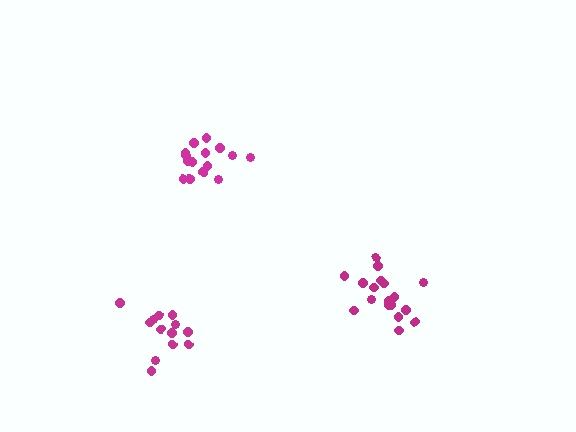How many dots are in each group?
Group 1: 13 dots, Group 2: 18 dots, Group 3: 15 dots (46 total).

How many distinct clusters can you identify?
There are 3 distinct clusters.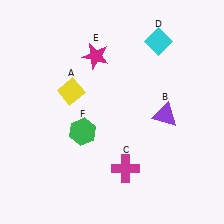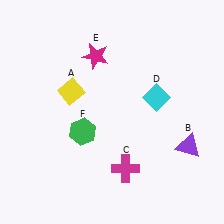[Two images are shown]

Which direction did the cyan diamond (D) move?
The cyan diamond (D) moved down.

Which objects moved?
The objects that moved are: the purple triangle (B), the cyan diamond (D).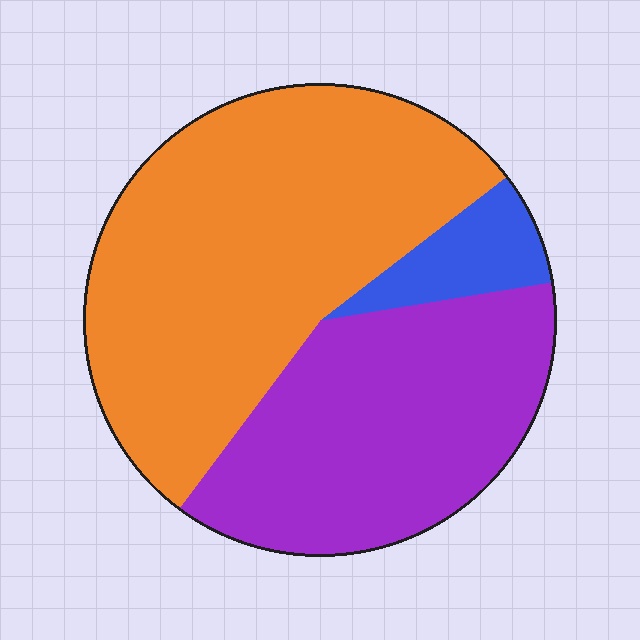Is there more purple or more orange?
Orange.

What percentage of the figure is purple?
Purple covers around 40% of the figure.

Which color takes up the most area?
Orange, at roughly 55%.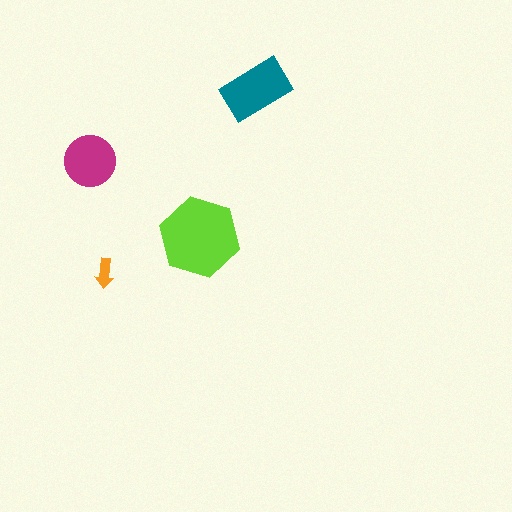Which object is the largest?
The lime hexagon.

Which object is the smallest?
The orange arrow.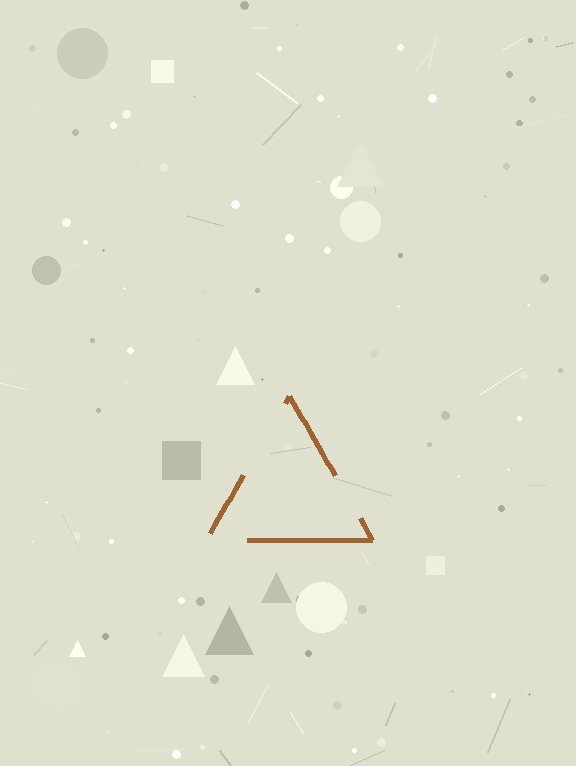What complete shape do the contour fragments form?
The contour fragments form a triangle.